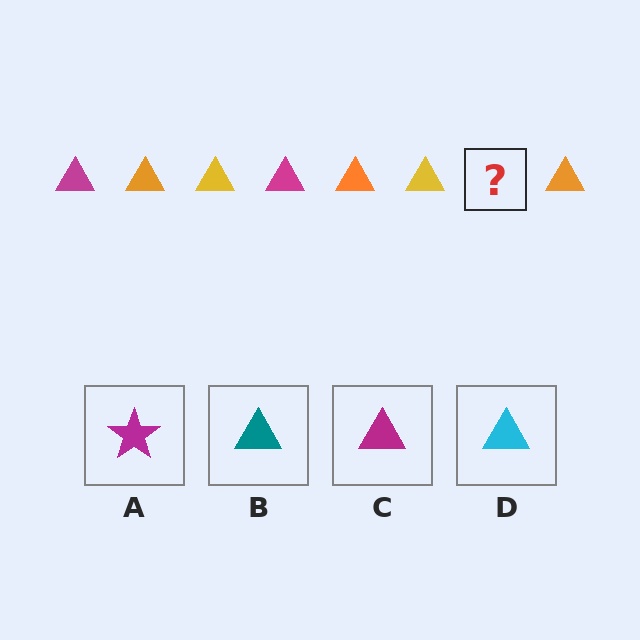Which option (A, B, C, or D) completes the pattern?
C.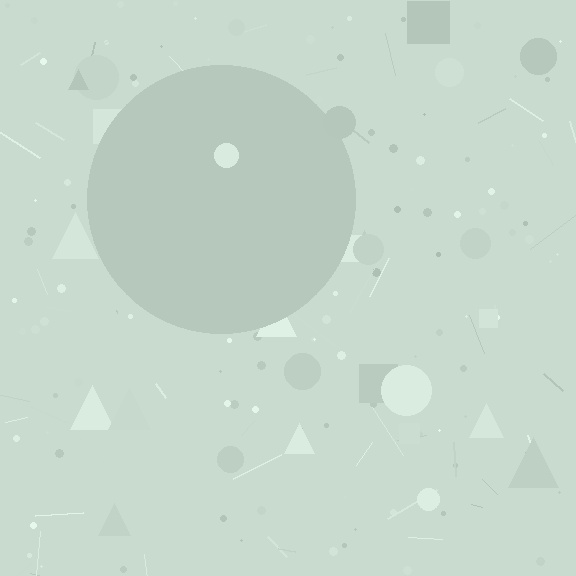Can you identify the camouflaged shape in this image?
The camouflaged shape is a circle.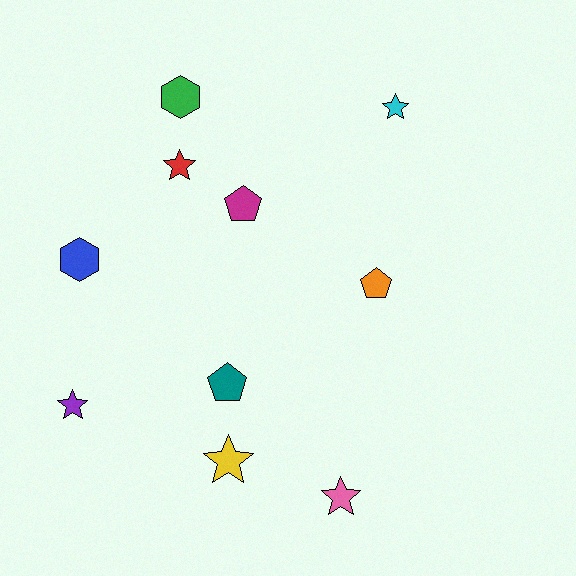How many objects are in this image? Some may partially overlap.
There are 10 objects.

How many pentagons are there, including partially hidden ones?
There are 3 pentagons.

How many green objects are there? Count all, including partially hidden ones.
There is 1 green object.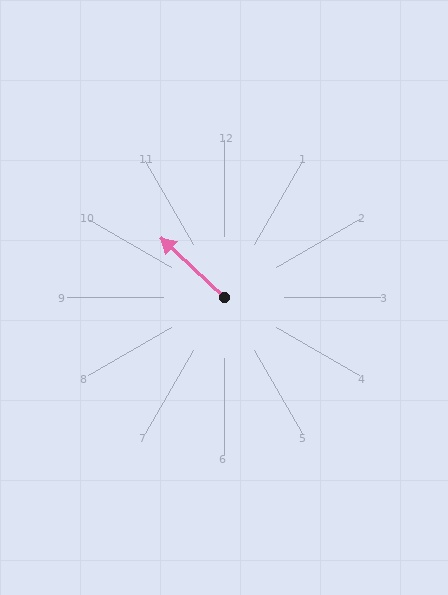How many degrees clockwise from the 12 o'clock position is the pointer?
Approximately 313 degrees.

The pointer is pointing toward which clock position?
Roughly 10 o'clock.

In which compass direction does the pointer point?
Northwest.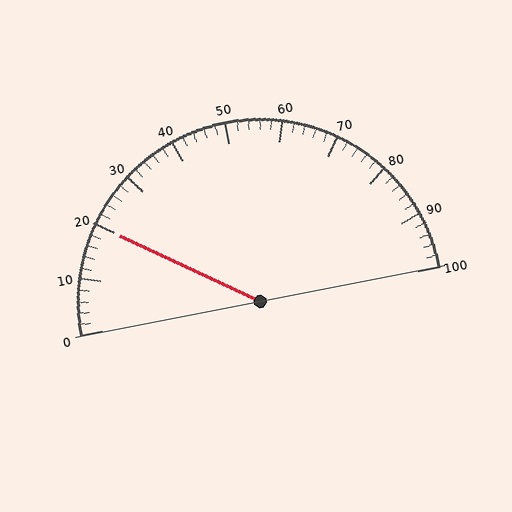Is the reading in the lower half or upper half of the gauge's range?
The reading is in the lower half of the range (0 to 100).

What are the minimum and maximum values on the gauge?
The gauge ranges from 0 to 100.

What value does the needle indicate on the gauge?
The needle indicates approximately 20.